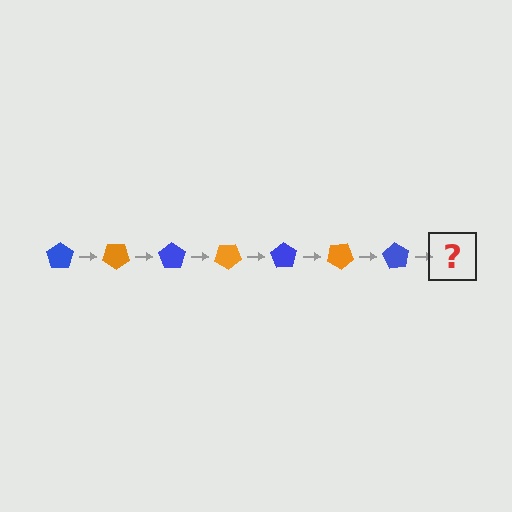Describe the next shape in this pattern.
It should be an orange pentagon, rotated 245 degrees from the start.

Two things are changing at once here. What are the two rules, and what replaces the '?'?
The two rules are that it rotates 35 degrees each step and the color cycles through blue and orange. The '?' should be an orange pentagon, rotated 245 degrees from the start.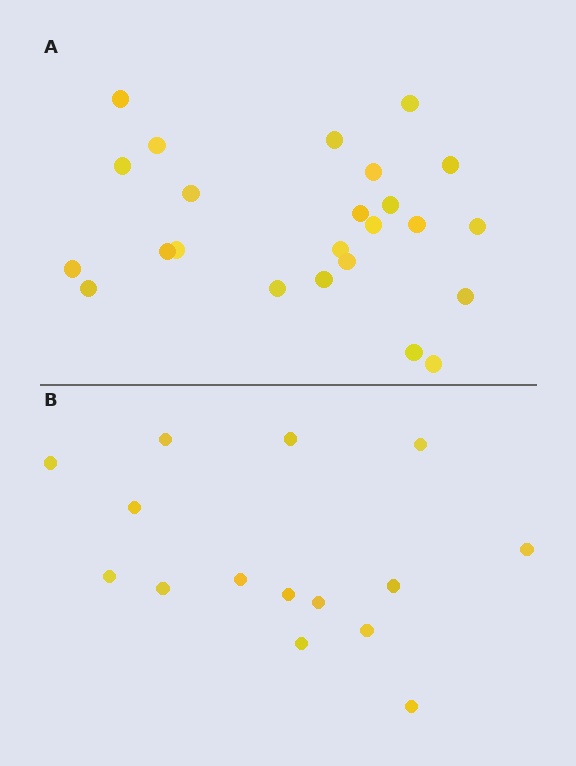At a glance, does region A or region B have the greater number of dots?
Region A (the top region) has more dots.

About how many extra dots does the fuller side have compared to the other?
Region A has roughly 8 or so more dots than region B.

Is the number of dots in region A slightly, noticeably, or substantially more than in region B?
Region A has substantially more. The ratio is roughly 1.6 to 1.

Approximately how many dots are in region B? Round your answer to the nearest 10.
About 20 dots. (The exact count is 15, which rounds to 20.)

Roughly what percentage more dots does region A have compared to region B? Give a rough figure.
About 60% more.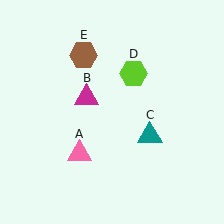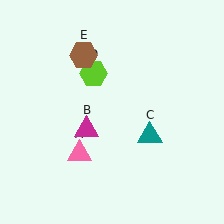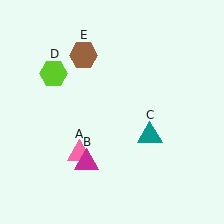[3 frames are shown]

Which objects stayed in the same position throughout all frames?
Pink triangle (object A) and teal triangle (object C) and brown hexagon (object E) remained stationary.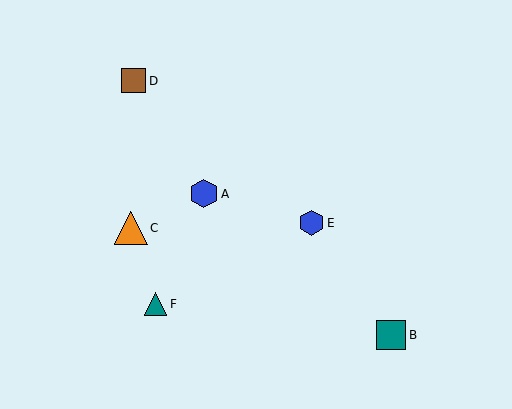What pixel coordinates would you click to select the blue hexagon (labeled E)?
Click at (311, 223) to select the blue hexagon E.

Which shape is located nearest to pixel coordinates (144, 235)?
The orange triangle (labeled C) at (131, 228) is nearest to that location.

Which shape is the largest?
The orange triangle (labeled C) is the largest.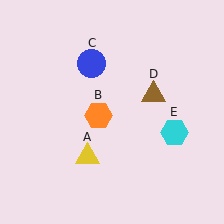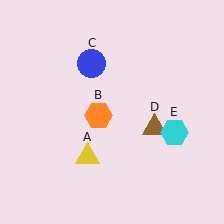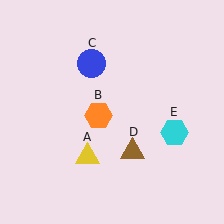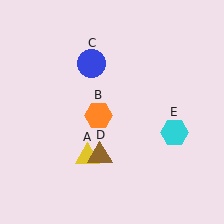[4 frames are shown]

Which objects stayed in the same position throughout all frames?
Yellow triangle (object A) and orange hexagon (object B) and blue circle (object C) and cyan hexagon (object E) remained stationary.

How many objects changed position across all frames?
1 object changed position: brown triangle (object D).